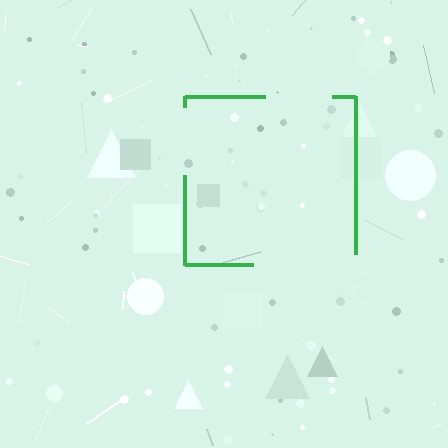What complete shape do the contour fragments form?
The contour fragments form a square.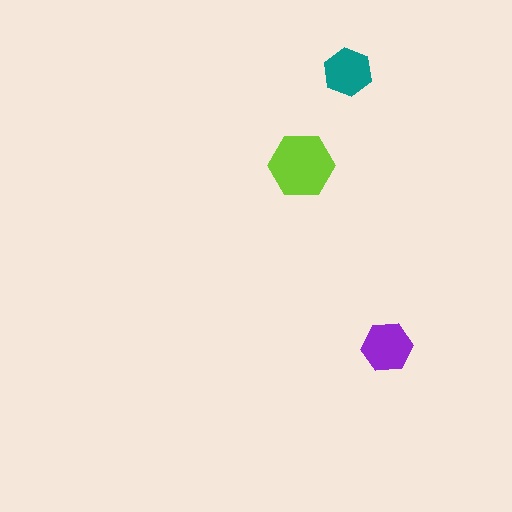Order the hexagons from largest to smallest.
the lime one, the purple one, the teal one.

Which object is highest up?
The teal hexagon is topmost.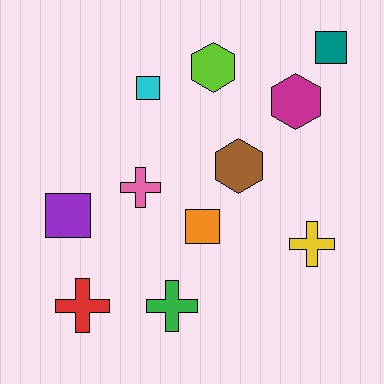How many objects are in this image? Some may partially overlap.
There are 11 objects.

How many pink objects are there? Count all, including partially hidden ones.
There is 1 pink object.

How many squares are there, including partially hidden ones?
There are 4 squares.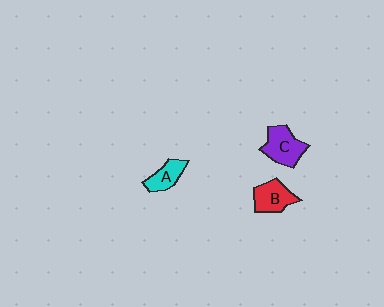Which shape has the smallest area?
Shape A (cyan).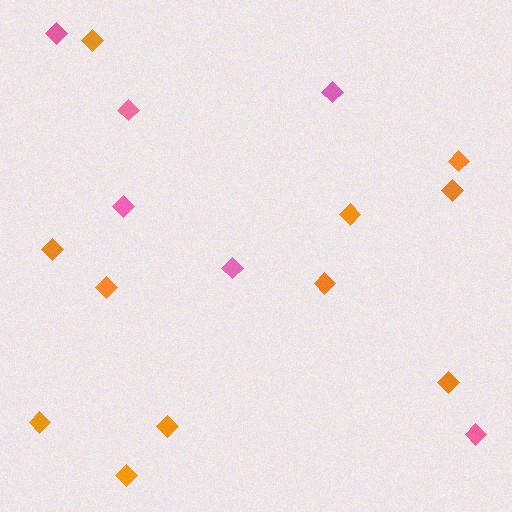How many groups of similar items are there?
There are 2 groups: one group of pink diamonds (6) and one group of orange diamonds (11).